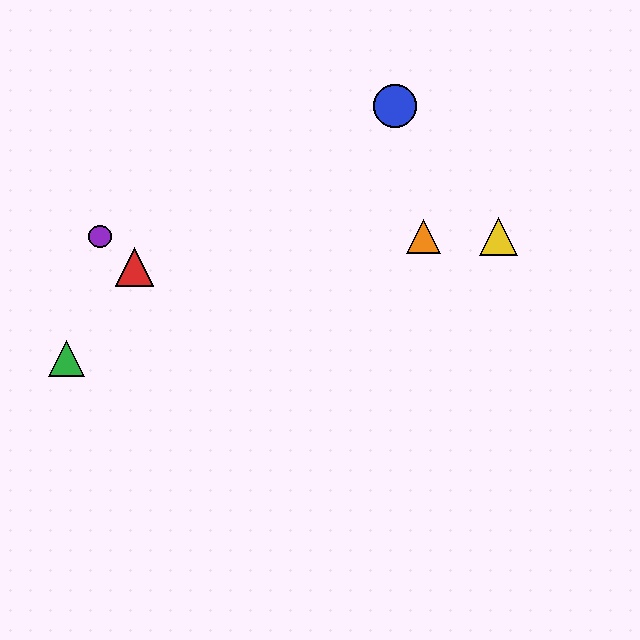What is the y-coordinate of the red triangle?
The red triangle is at y≈267.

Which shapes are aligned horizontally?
The yellow triangle, the purple circle, the orange triangle are aligned horizontally.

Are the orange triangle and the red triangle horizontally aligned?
No, the orange triangle is at y≈236 and the red triangle is at y≈267.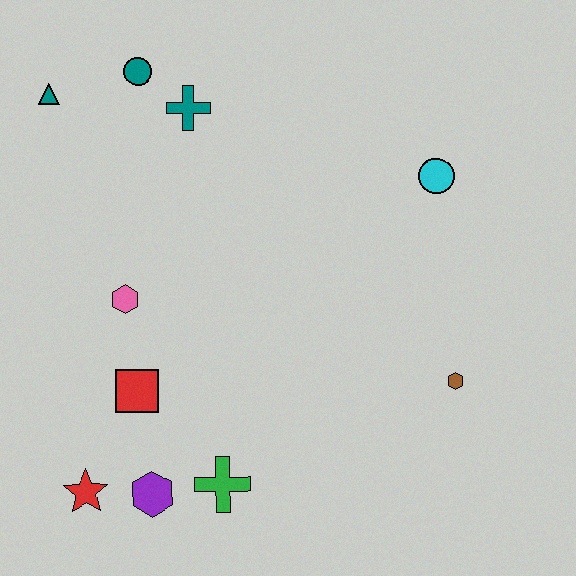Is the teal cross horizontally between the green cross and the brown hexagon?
No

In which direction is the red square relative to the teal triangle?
The red square is below the teal triangle.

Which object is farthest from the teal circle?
The brown hexagon is farthest from the teal circle.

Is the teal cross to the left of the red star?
No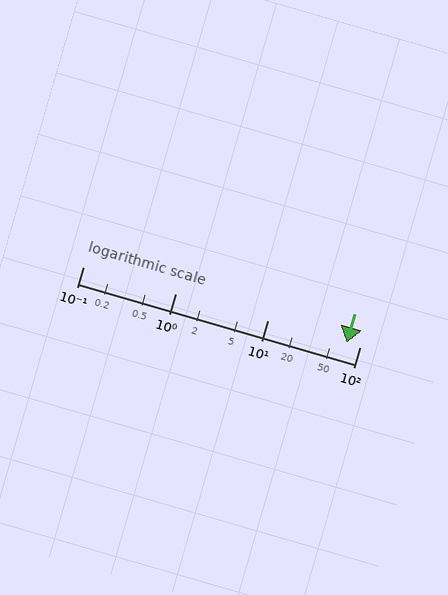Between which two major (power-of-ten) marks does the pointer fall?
The pointer is between 10 and 100.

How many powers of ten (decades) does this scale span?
The scale spans 3 decades, from 0.1 to 100.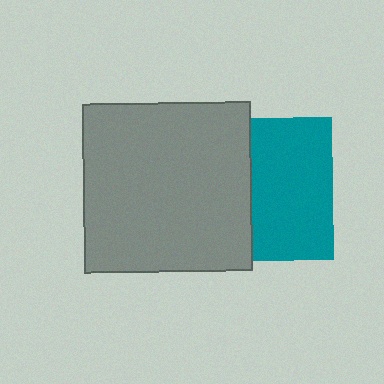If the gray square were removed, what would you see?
You would see the complete teal square.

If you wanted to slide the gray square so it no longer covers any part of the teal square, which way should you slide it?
Slide it left — that is the most direct way to separate the two shapes.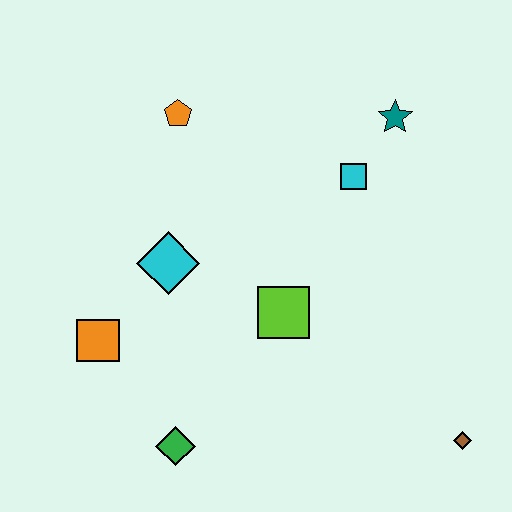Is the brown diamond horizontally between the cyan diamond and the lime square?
No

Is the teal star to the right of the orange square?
Yes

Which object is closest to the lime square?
The cyan diamond is closest to the lime square.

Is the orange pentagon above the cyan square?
Yes